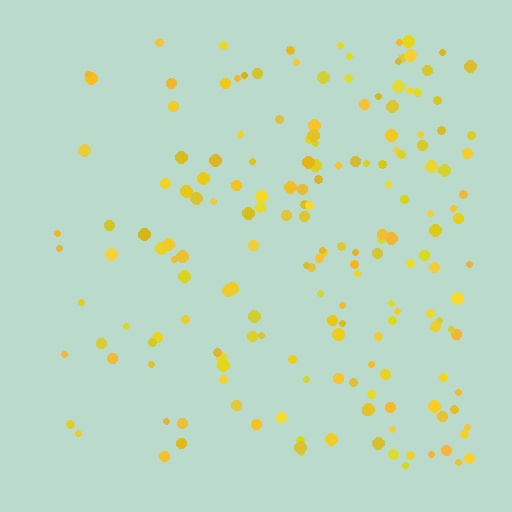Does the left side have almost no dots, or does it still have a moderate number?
Still a moderate number, just noticeably fewer than the right.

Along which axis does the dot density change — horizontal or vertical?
Horizontal.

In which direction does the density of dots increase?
From left to right, with the right side densest.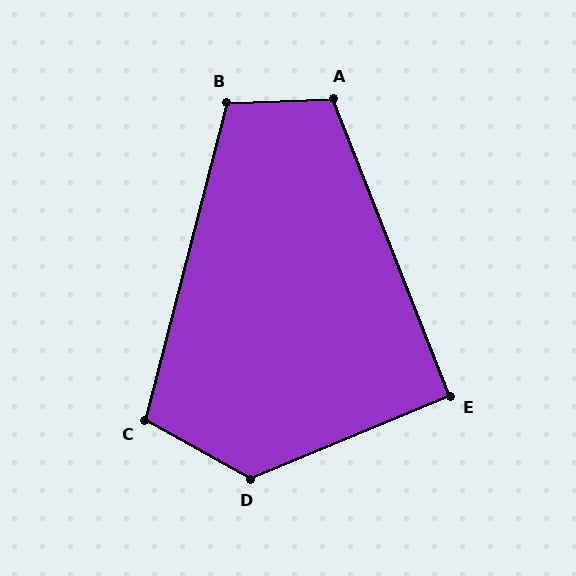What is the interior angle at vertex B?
Approximately 107 degrees (obtuse).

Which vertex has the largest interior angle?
D, at approximately 128 degrees.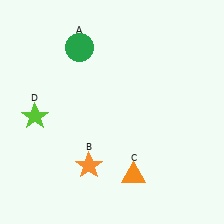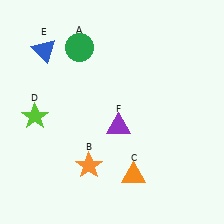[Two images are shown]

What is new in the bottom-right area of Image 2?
A purple triangle (F) was added in the bottom-right area of Image 2.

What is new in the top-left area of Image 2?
A blue triangle (E) was added in the top-left area of Image 2.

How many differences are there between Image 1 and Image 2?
There are 2 differences between the two images.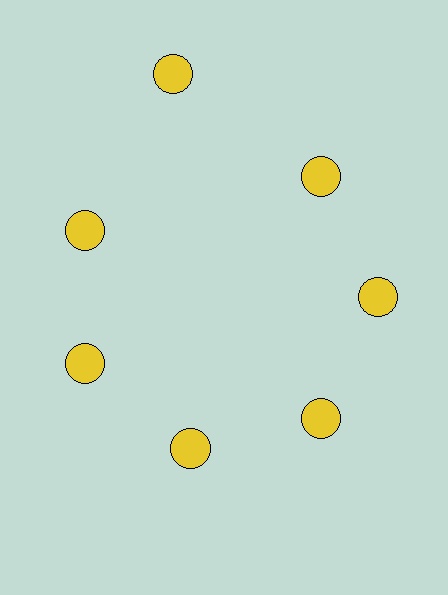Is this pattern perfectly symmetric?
No. The 7 yellow circles are arranged in a ring, but one element near the 12 o'clock position is pushed outward from the center, breaking the 7-fold rotational symmetry.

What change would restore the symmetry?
The symmetry would be restored by moving it inward, back onto the ring so that all 7 circles sit at equal angles and equal distance from the center.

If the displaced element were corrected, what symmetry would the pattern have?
It would have 7-fold rotational symmetry — the pattern would map onto itself every 51 degrees.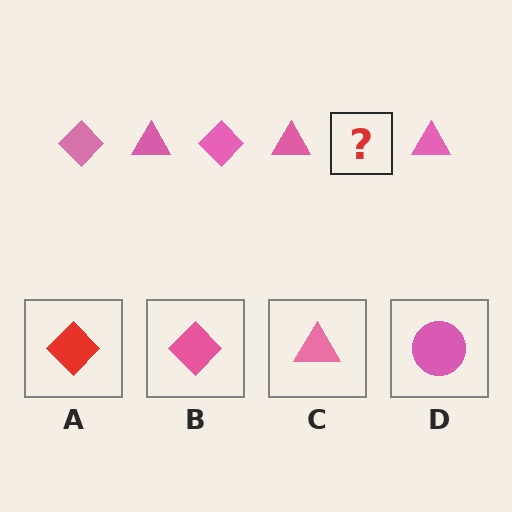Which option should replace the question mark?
Option B.